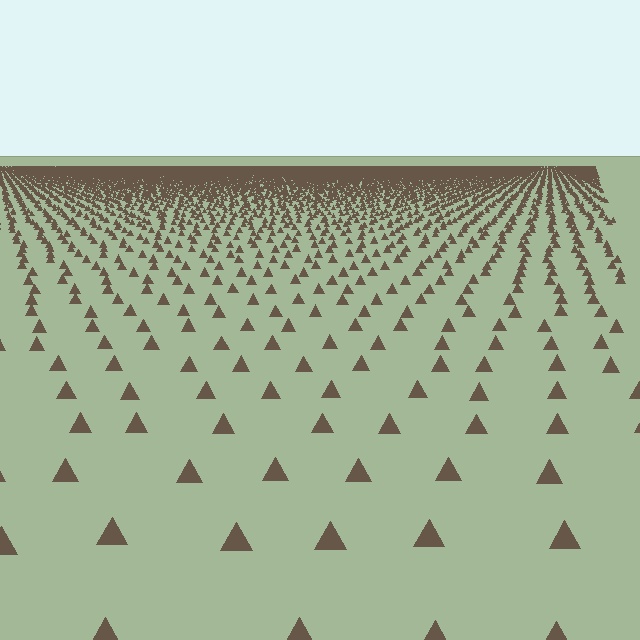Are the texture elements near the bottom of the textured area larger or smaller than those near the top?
Larger. Near the bottom, elements are closer to the viewer and appear at a bigger on-screen size.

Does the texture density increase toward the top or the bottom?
Density increases toward the top.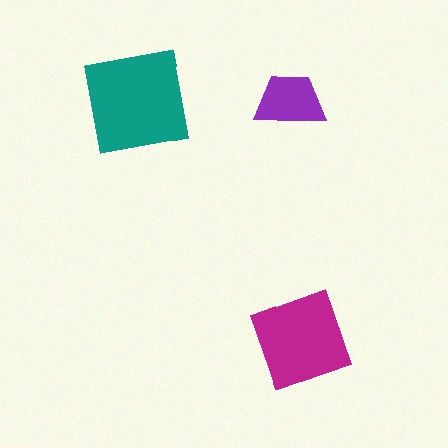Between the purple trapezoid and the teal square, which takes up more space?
The teal square.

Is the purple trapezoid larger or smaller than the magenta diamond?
Smaller.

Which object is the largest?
The teal square.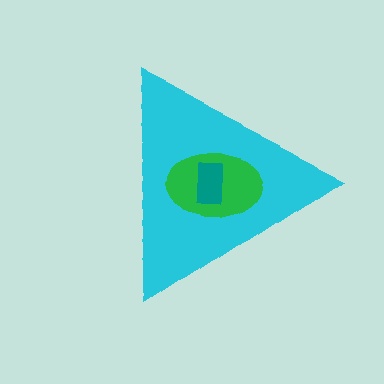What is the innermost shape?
The teal rectangle.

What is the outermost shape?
The cyan triangle.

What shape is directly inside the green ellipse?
The teal rectangle.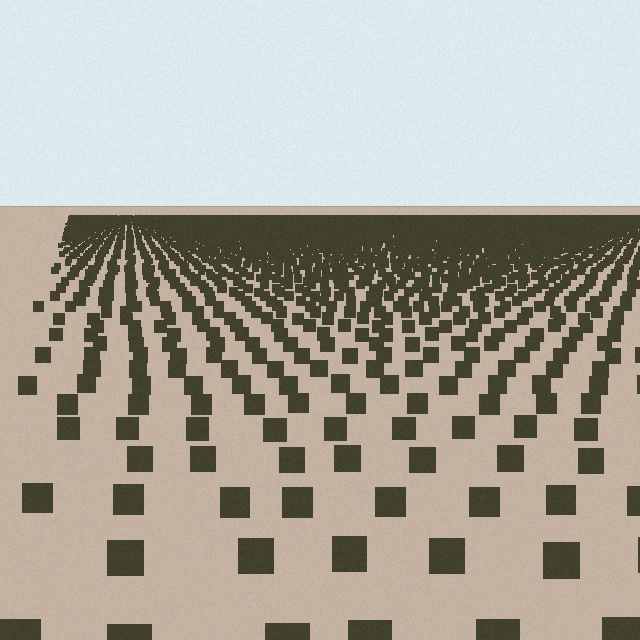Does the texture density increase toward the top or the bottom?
Density increases toward the top.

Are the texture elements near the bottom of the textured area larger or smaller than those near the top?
Larger. Near the bottom, elements are closer to the viewer and appear at a bigger on-screen size.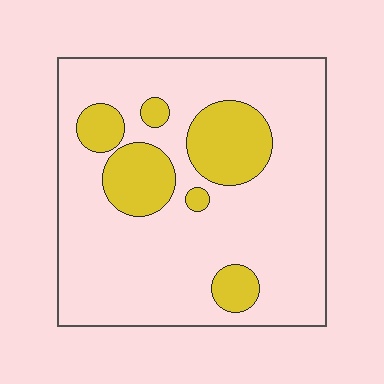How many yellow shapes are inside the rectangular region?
6.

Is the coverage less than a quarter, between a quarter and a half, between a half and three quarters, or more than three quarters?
Less than a quarter.